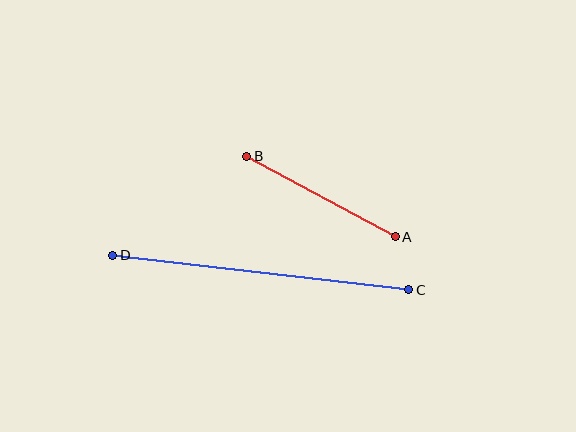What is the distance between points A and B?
The distance is approximately 169 pixels.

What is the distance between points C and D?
The distance is approximately 298 pixels.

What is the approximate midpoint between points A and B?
The midpoint is at approximately (321, 196) pixels.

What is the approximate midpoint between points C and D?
The midpoint is at approximately (261, 272) pixels.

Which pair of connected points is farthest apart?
Points C and D are farthest apart.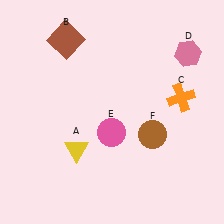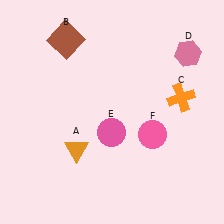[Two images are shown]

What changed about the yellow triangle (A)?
In Image 1, A is yellow. In Image 2, it changed to orange.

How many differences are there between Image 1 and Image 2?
There are 2 differences between the two images.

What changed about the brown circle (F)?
In Image 1, F is brown. In Image 2, it changed to pink.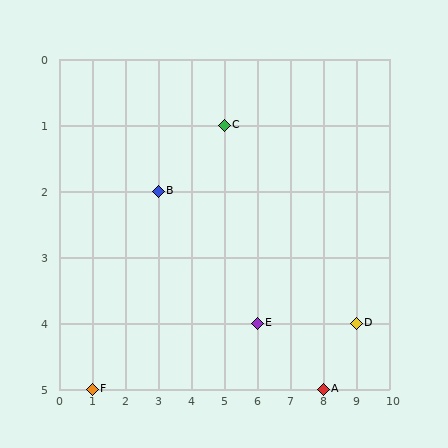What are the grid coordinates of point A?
Point A is at grid coordinates (8, 5).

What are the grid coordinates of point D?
Point D is at grid coordinates (9, 4).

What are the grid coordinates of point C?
Point C is at grid coordinates (5, 1).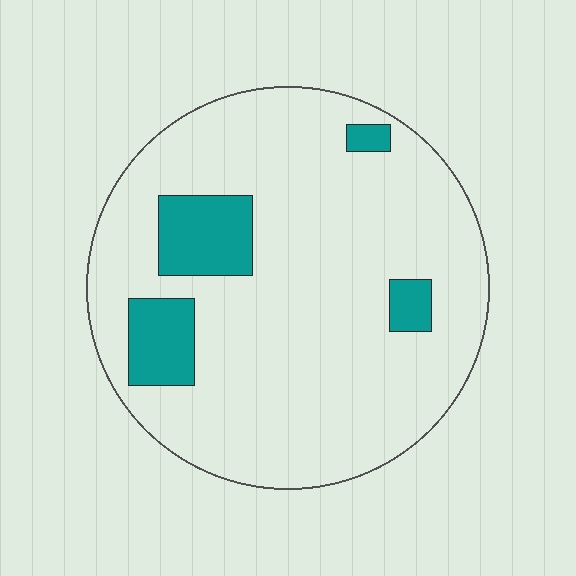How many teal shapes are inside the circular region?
4.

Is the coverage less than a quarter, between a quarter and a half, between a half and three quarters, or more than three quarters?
Less than a quarter.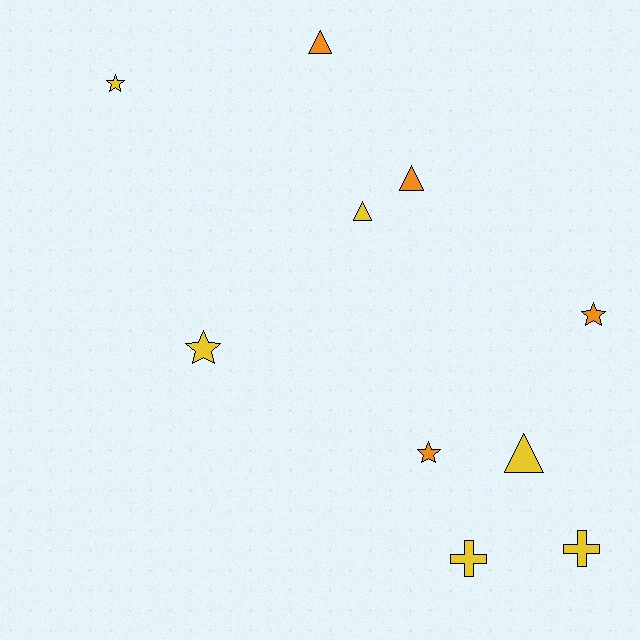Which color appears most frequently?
Yellow, with 6 objects.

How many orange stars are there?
There are 2 orange stars.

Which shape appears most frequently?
Star, with 4 objects.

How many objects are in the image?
There are 10 objects.